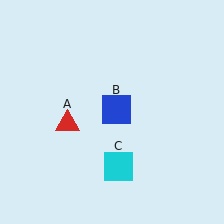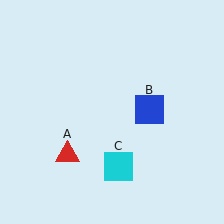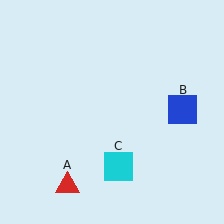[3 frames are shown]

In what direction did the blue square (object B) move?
The blue square (object B) moved right.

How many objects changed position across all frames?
2 objects changed position: red triangle (object A), blue square (object B).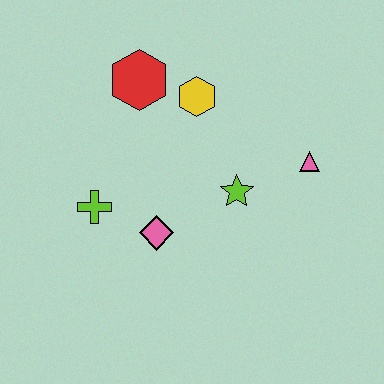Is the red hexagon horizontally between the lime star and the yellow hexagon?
No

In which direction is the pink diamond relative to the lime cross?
The pink diamond is to the right of the lime cross.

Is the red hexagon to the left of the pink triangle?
Yes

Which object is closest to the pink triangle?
The lime star is closest to the pink triangle.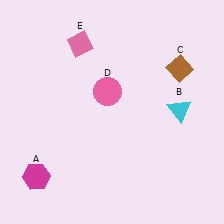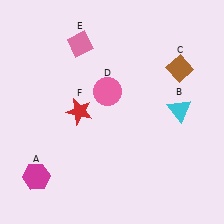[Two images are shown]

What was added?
A red star (F) was added in Image 2.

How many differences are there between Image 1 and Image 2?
There is 1 difference between the two images.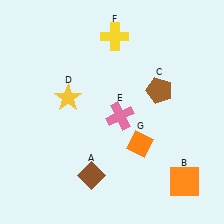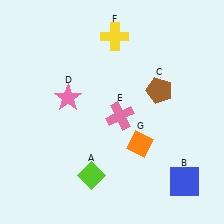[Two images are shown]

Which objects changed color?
A changed from brown to lime. B changed from orange to blue. D changed from yellow to pink.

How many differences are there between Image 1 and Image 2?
There are 3 differences between the two images.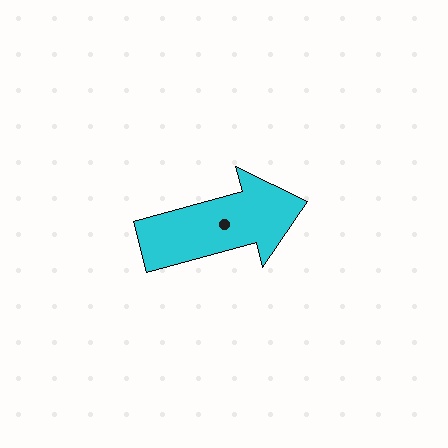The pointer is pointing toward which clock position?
Roughly 2 o'clock.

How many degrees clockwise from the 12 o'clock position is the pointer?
Approximately 75 degrees.